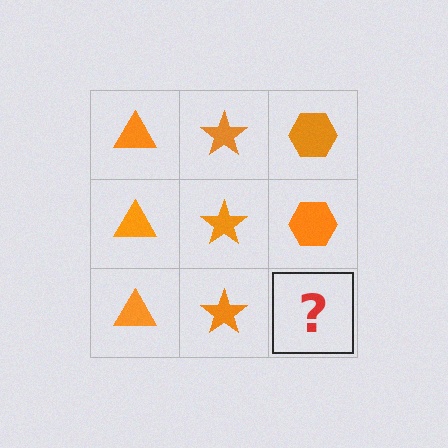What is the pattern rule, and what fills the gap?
The rule is that each column has a consistent shape. The gap should be filled with an orange hexagon.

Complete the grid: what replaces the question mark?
The question mark should be replaced with an orange hexagon.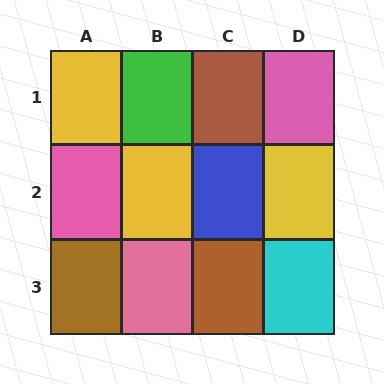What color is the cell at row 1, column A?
Yellow.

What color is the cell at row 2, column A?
Pink.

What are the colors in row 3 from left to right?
Brown, pink, brown, cyan.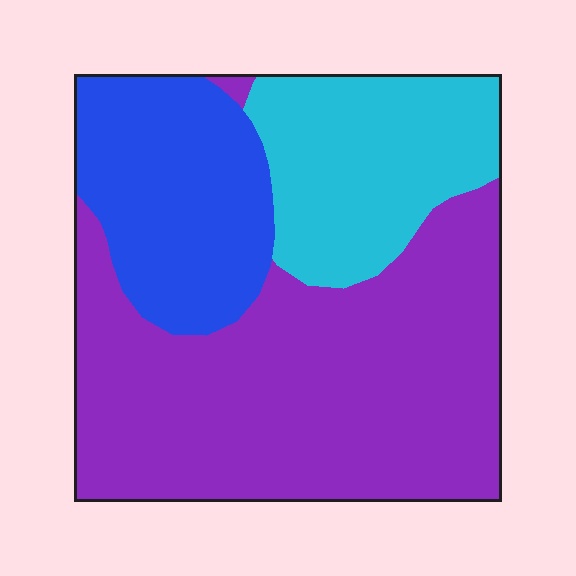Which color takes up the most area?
Purple, at roughly 55%.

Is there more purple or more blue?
Purple.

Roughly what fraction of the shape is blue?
Blue takes up about one quarter (1/4) of the shape.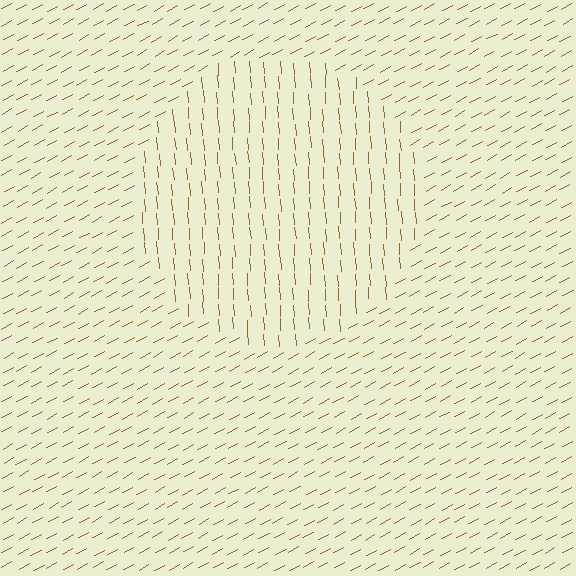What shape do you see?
I see a circle.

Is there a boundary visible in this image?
Yes, there is a texture boundary formed by a change in line orientation.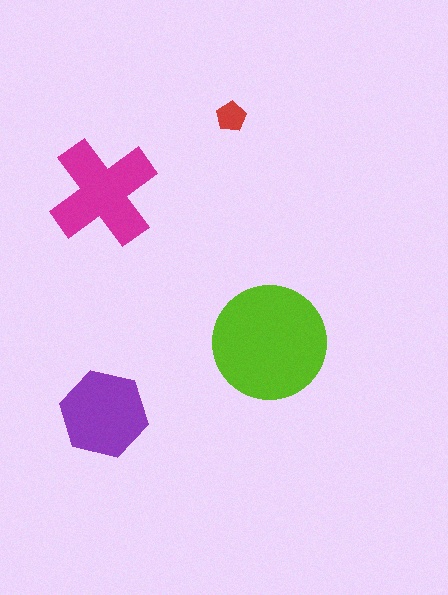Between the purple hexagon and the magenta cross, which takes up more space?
The magenta cross.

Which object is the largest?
The lime circle.